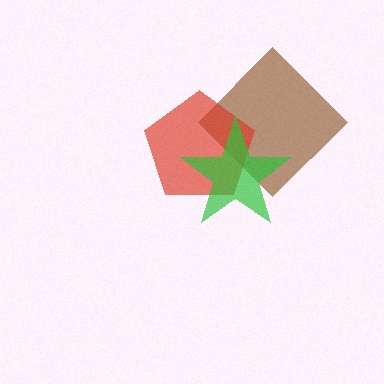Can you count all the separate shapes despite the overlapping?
Yes, there are 3 separate shapes.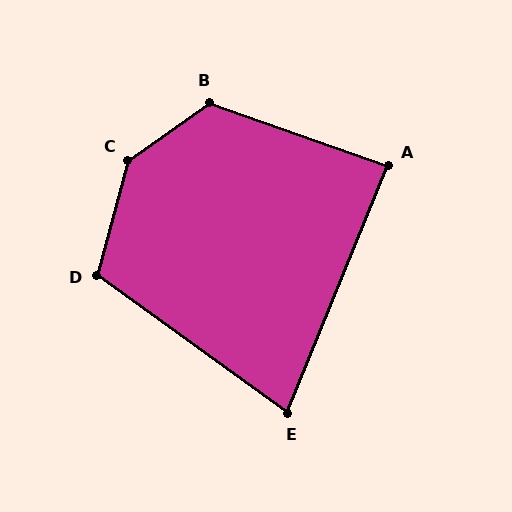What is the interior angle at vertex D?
Approximately 111 degrees (obtuse).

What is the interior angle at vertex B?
Approximately 125 degrees (obtuse).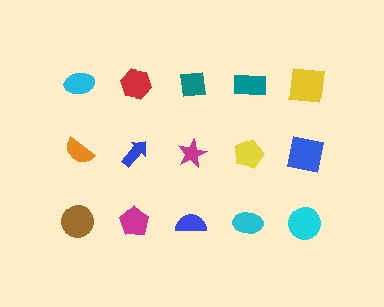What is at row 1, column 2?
A red hexagon.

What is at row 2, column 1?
An orange semicircle.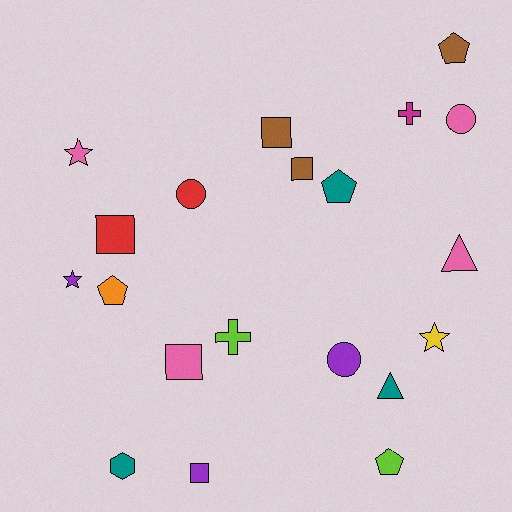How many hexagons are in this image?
There is 1 hexagon.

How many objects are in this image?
There are 20 objects.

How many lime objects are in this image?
There are 2 lime objects.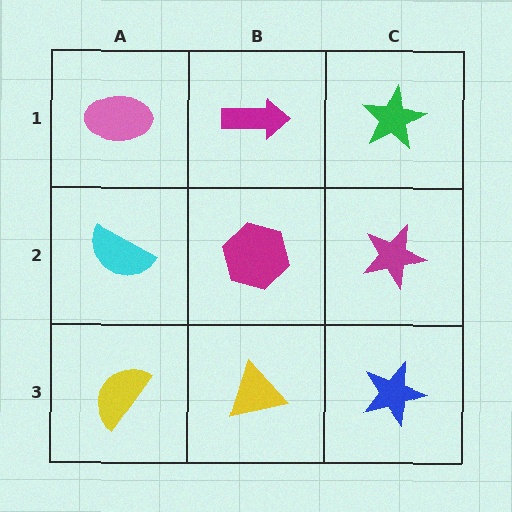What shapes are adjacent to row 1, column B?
A magenta hexagon (row 2, column B), a pink ellipse (row 1, column A), a green star (row 1, column C).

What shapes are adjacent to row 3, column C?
A magenta star (row 2, column C), a yellow triangle (row 3, column B).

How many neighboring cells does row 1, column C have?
2.